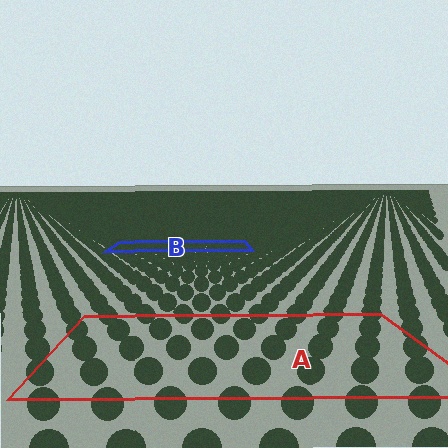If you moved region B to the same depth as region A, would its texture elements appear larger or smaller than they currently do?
They would appear larger. At a closer depth, the same texture elements are projected at a bigger on-screen size.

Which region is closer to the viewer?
Region A is closer. The texture elements there are larger and more spread out.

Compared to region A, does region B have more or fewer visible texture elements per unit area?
Region B has more texture elements per unit area — they are packed more densely because it is farther away.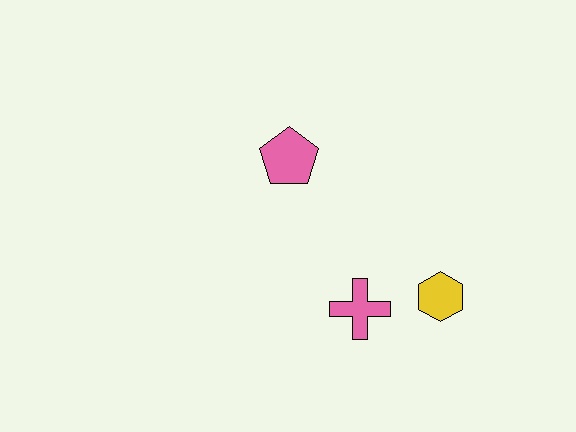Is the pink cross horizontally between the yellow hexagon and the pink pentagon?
Yes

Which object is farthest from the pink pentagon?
The yellow hexagon is farthest from the pink pentagon.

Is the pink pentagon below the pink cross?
No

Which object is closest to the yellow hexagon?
The pink cross is closest to the yellow hexagon.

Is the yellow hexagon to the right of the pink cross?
Yes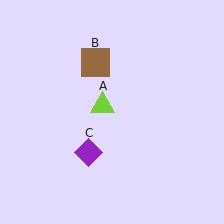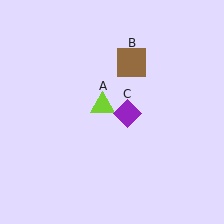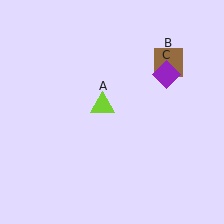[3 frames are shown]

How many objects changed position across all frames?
2 objects changed position: brown square (object B), purple diamond (object C).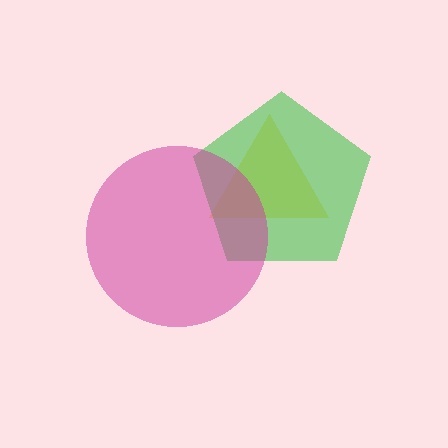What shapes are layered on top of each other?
The layered shapes are: a yellow triangle, a green pentagon, a magenta circle.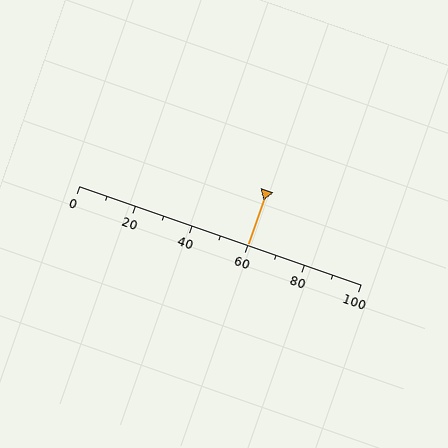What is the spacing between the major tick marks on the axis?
The major ticks are spaced 20 apart.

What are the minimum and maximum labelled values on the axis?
The axis runs from 0 to 100.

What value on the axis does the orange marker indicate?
The marker indicates approximately 60.